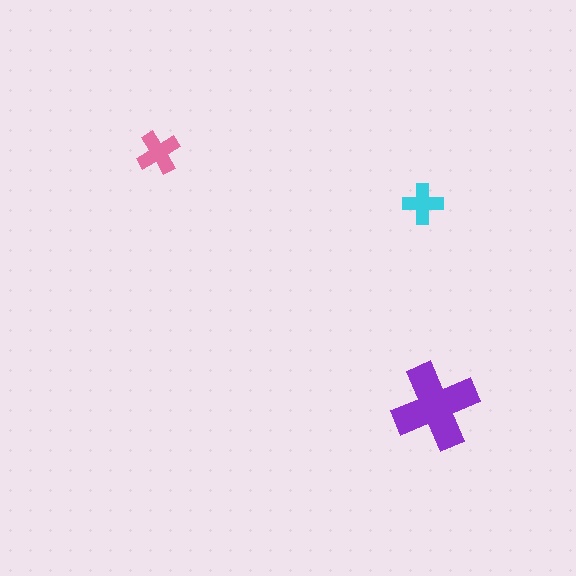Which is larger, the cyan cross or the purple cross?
The purple one.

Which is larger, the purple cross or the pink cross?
The purple one.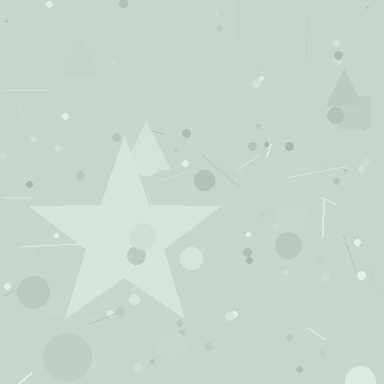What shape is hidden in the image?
A star is hidden in the image.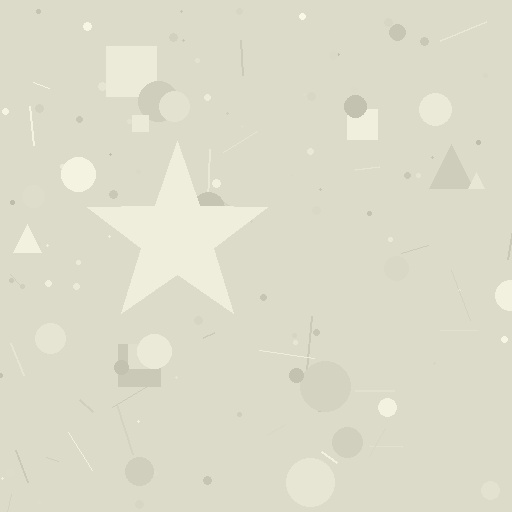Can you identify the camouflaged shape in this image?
The camouflaged shape is a star.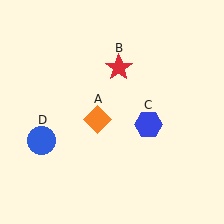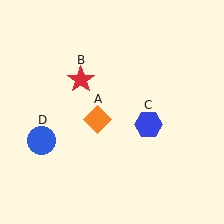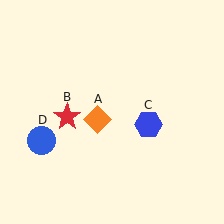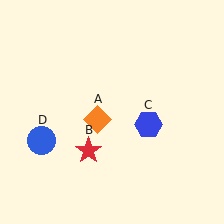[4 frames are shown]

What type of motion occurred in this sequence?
The red star (object B) rotated counterclockwise around the center of the scene.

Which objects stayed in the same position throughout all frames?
Orange diamond (object A) and blue hexagon (object C) and blue circle (object D) remained stationary.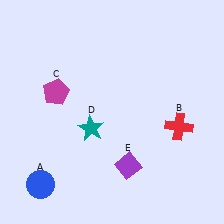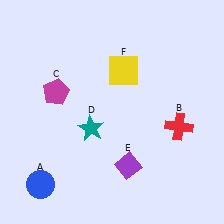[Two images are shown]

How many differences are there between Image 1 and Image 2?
There is 1 difference between the two images.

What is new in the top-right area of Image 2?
A yellow square (F) was added in the top-right area of Image 2.